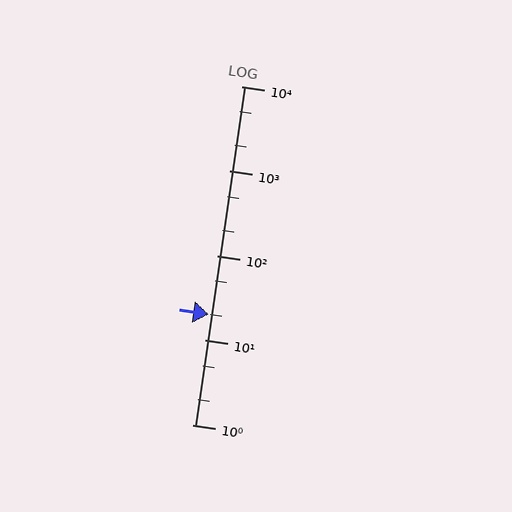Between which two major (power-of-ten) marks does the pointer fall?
The pointer is between 10 and 100.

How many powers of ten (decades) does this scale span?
The scale spans 4 decades, from 1 to 10000.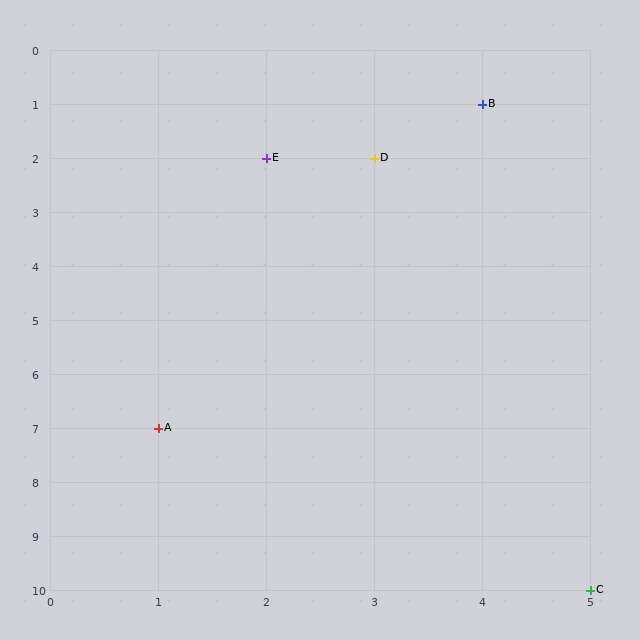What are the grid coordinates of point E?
Point E is at grid coordinates (2, 2).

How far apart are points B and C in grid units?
Points B and C are 1 column and 9 rows apart (about 9.1 grid units diagonally).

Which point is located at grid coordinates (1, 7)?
Point A is at (1, 7).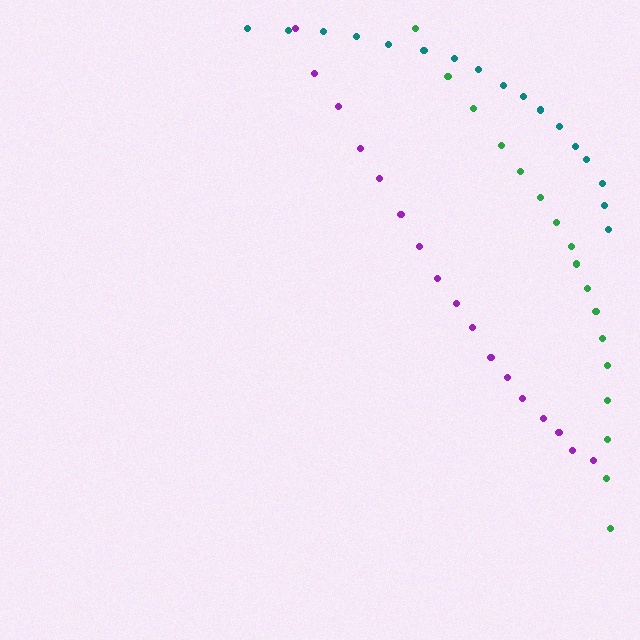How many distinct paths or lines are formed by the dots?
There are 3 distinct paths.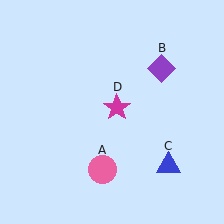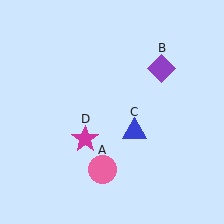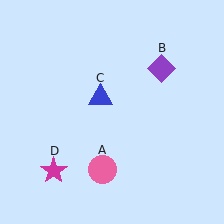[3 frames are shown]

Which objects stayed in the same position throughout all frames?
Pink circle (object A) and purple diamond (object B) remained stationary.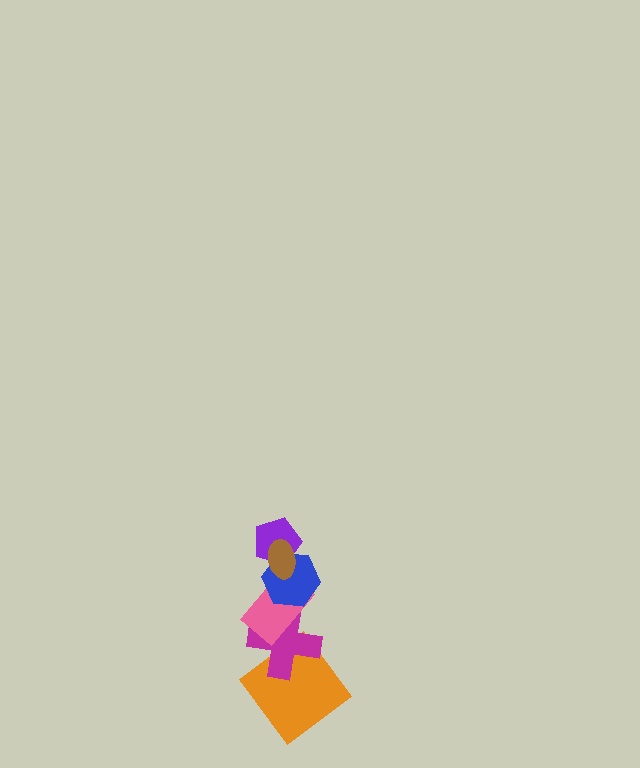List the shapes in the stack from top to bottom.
From top to bottom: the brown ellipse, the purple pentagon, the blue hexagon, the pink rectangle, the magenta cross, the orange diamond.